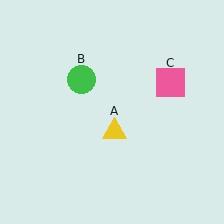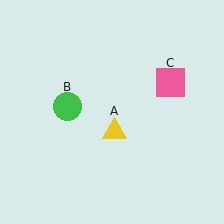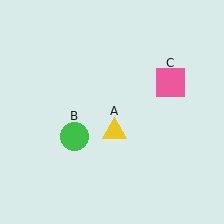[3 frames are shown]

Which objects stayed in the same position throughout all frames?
Yellow triangle (object A) and pink square (object C) remained stationary.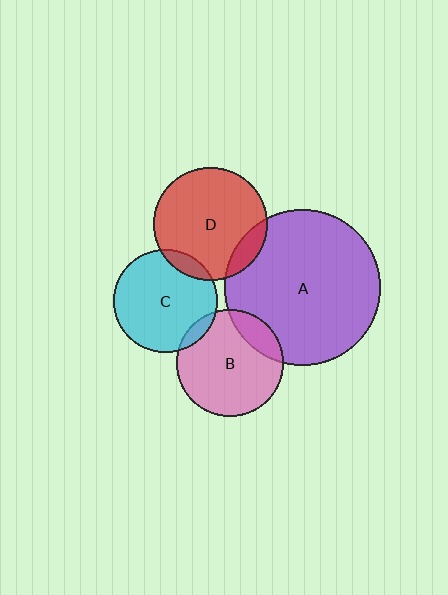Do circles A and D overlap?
Yes.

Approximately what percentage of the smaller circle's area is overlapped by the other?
Approximately 10%.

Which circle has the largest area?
Circle A (purple).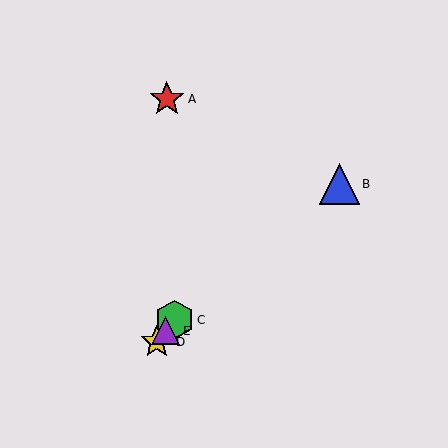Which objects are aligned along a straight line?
Objects C, D, E are aligned along a straight line.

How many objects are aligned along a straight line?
3 objects (C, D, E) are aligned along a straight line.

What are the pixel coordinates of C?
Object C is at (174, 320).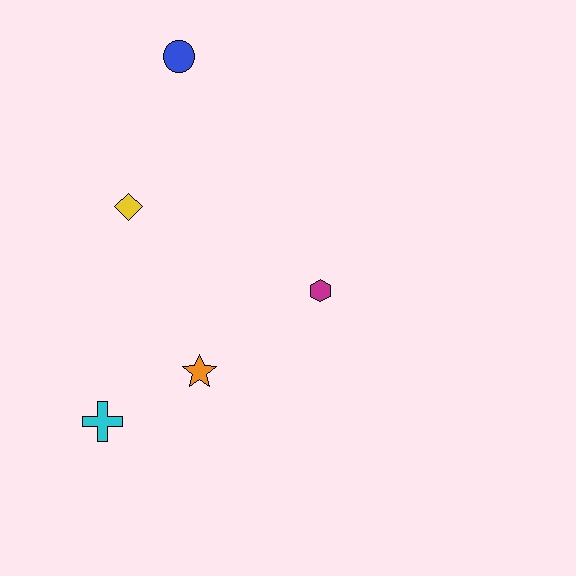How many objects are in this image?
There are 5 objects.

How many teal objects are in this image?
There are no teal objects.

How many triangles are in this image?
There are no triangles.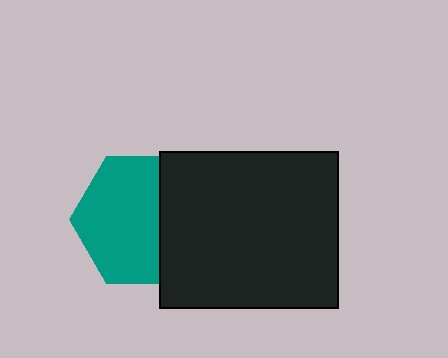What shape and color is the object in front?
The object in front is a black rectangle.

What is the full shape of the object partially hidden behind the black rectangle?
The partially hidden object is a teal hexagon.